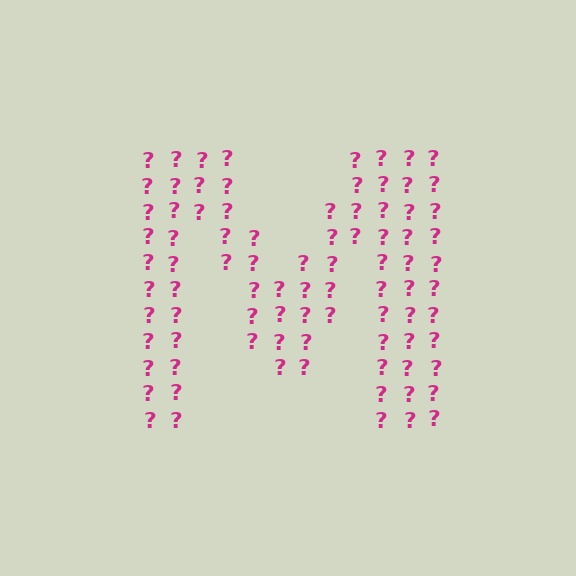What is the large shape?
The large shape is the letter M.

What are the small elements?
The small elements are question marks.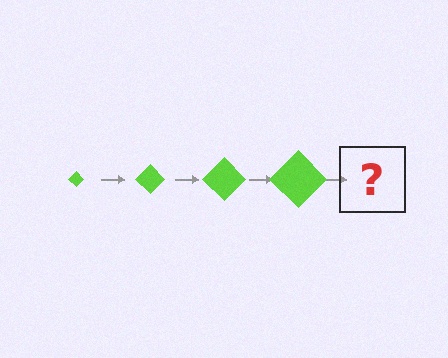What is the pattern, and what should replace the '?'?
The pattern is that the diamond gets progressively larger each step. The '?' should be a lime diamond, larger than the previous one.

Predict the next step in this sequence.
The next step is a lime diamond, larger than the previous one.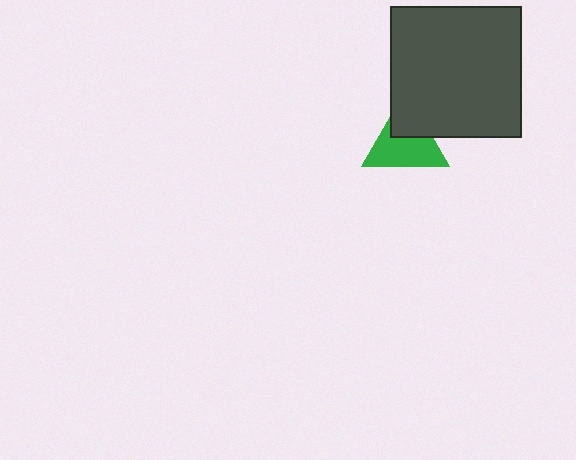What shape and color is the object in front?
The object in front is a dark gray square.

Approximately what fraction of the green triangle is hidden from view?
Roughly 34% of the green triangle is hidden behind the dark gray square.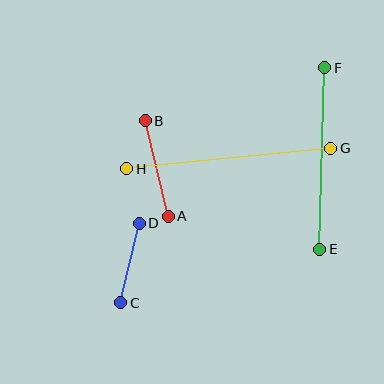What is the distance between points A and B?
The distance is approximately 98 pixels.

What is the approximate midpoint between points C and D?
The midpoint is at approximately (130, 263) pixels.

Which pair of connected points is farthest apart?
Points G and H are farthest apart.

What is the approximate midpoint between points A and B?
The midpoint is at approximately (157, 169) pixels.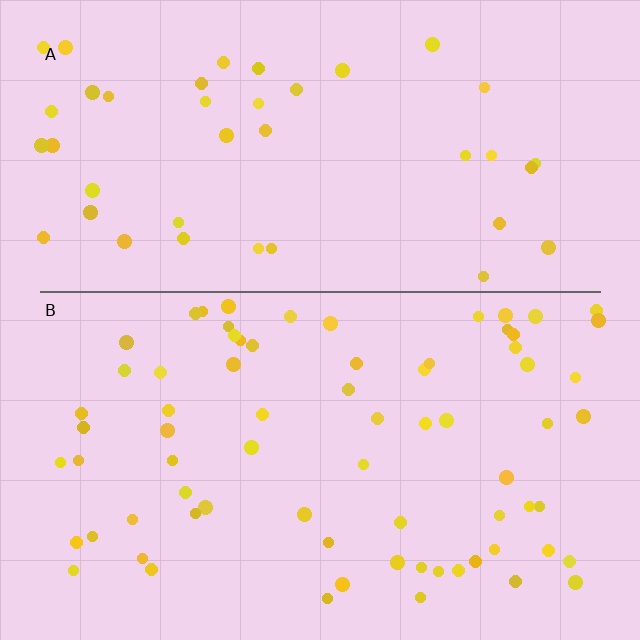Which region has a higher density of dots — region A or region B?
B (the bottom).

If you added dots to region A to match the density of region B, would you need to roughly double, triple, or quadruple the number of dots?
Approximately double.